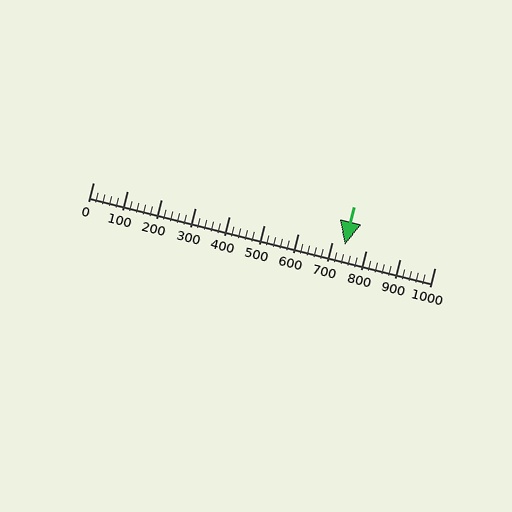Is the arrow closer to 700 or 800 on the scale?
The arrow is closer to 700.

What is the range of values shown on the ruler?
The ruler shows values from 0 to 1000.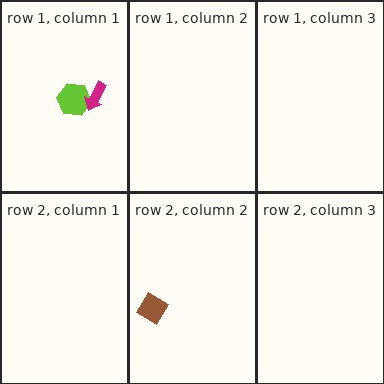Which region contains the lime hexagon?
The row 1, column 1 region.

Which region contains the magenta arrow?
The row 1, column 1 region.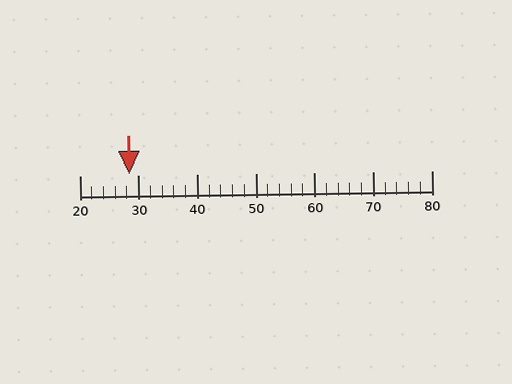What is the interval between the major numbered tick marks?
The major tick marks are spaced 10 units apart.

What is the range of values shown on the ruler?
The ruler shows values from 20 to 80.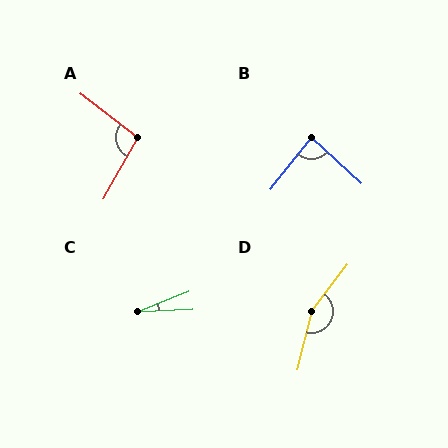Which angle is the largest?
D, at approximately 156 degrees.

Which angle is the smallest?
C, at approximately 19 degrees.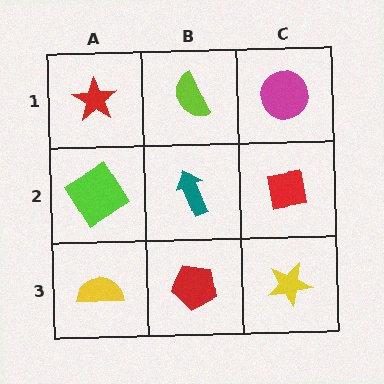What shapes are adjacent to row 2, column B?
A lime semicircle (row 1, column B), a red pentagon (row 3, column B), a lime diamond (row 2, column A), a red square (row 2, column C).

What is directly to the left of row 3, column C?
A red pentagon.